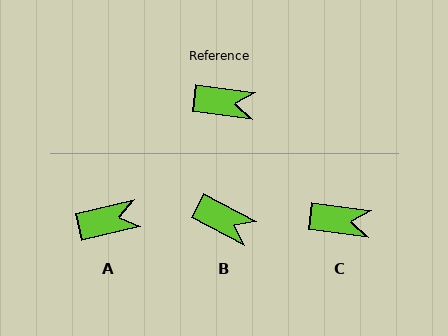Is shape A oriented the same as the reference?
No, it is off by about 21 degrees.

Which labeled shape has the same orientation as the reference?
C.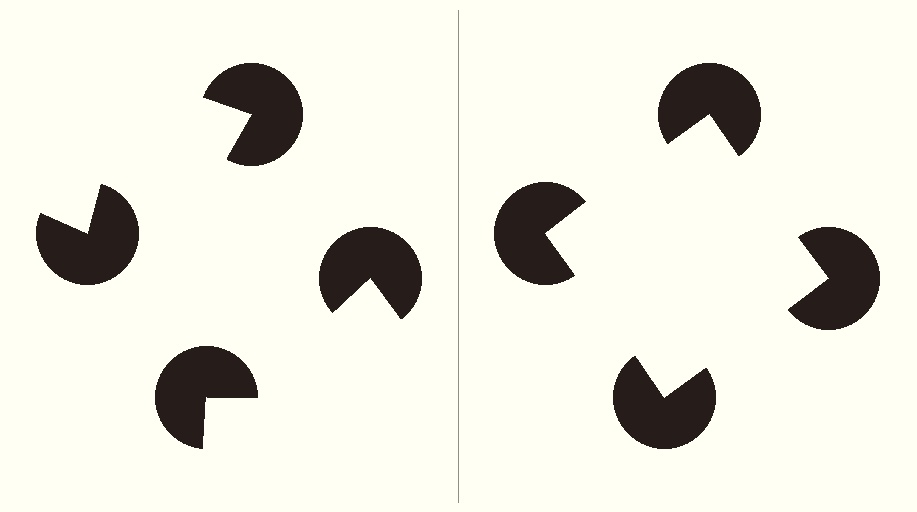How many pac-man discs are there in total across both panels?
8 — 4 on each side.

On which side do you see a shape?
An illusory square appears on the right side. On the left side the wedge cuts are rotated, so no coherent shape forms.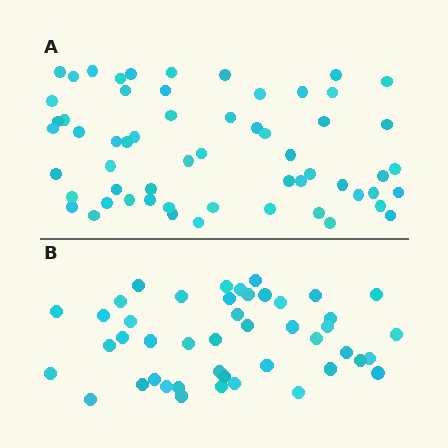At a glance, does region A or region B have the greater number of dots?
Region A (the top region) has more dots.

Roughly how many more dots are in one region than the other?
Region A has approximately 15 more dots than region B.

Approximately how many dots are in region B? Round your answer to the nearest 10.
About 40 dots. (The exact count is 45, which rounds to 40.)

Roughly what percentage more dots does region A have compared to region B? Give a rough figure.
About 30% more.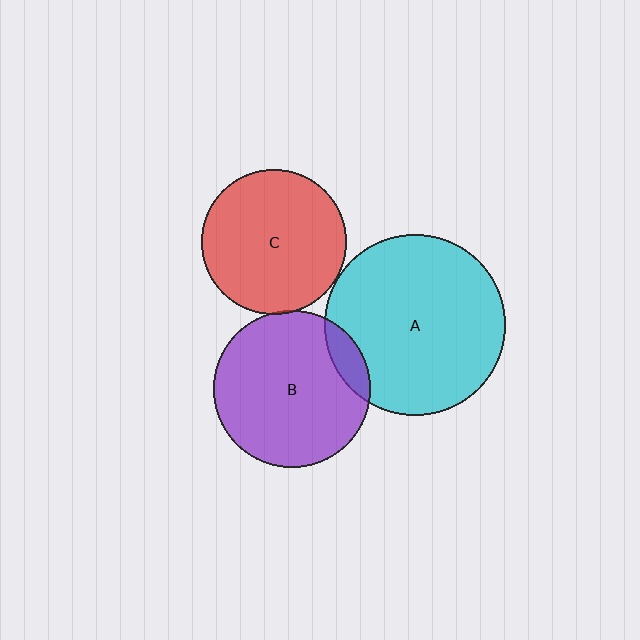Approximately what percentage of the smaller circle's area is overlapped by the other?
Approximately 10%.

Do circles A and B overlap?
Yes.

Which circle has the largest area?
Circle A (cyan).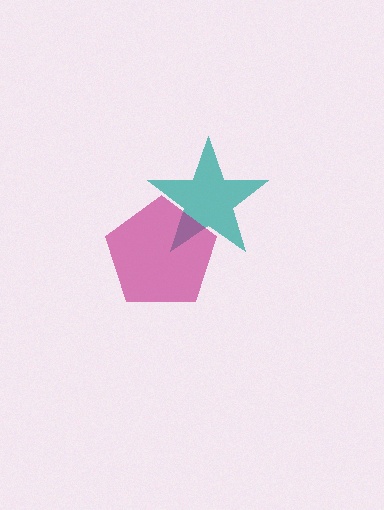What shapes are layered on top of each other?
The layered shapes are: a teal star, a magenta pentagon.